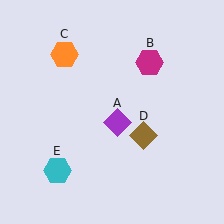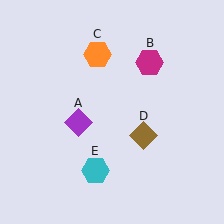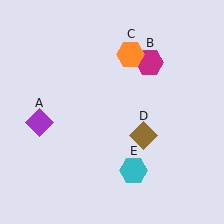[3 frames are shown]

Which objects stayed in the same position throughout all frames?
Magenta hexagon (object B) and brown diamond (object D) remained stationary.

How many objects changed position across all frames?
3 objects changed position: purple diamond (object A), orange hexagon (object C), cyan hexagon (object E).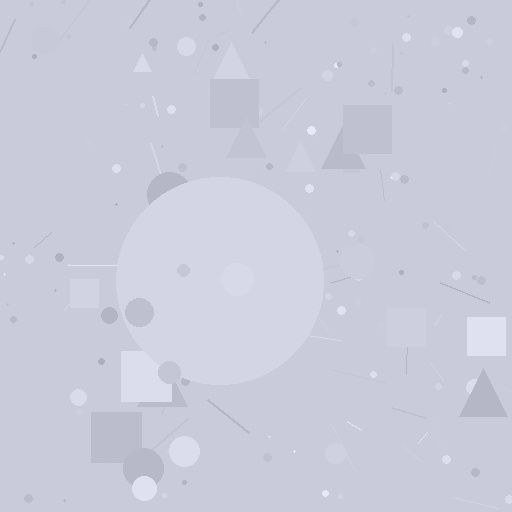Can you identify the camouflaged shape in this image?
The camouflaged shape is a circle.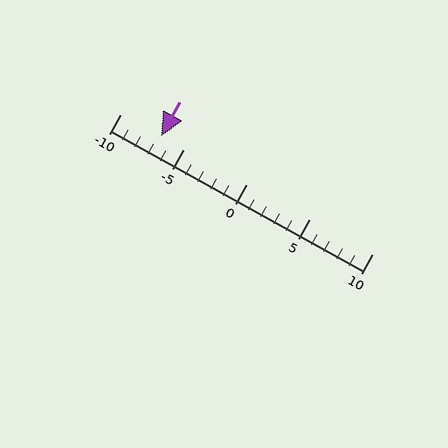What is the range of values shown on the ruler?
The ruler shows values from -10 to 10.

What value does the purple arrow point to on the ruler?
The purple arrow points to approximately -7.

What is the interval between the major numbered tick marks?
The major tick marks are spaced 5 units apart.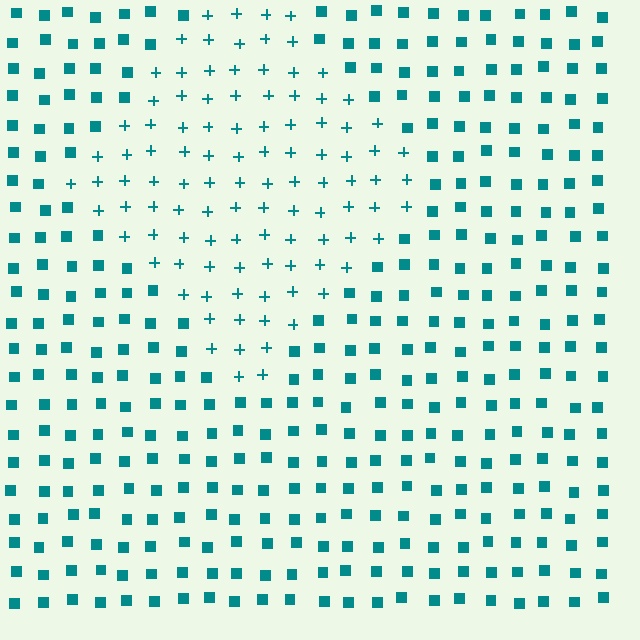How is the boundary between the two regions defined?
The boundary is defined by a change in element shape: plus signs inside vs. squares outside. All elements share the same color and spacing.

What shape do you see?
I see a diamond.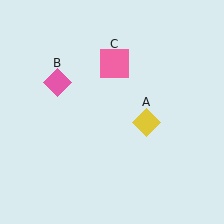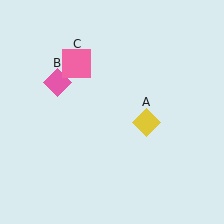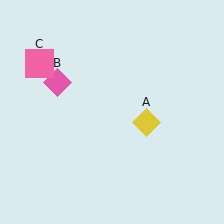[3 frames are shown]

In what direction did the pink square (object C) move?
The pink square (object C) moved left.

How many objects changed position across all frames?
1 object changed position: pink square (object C).